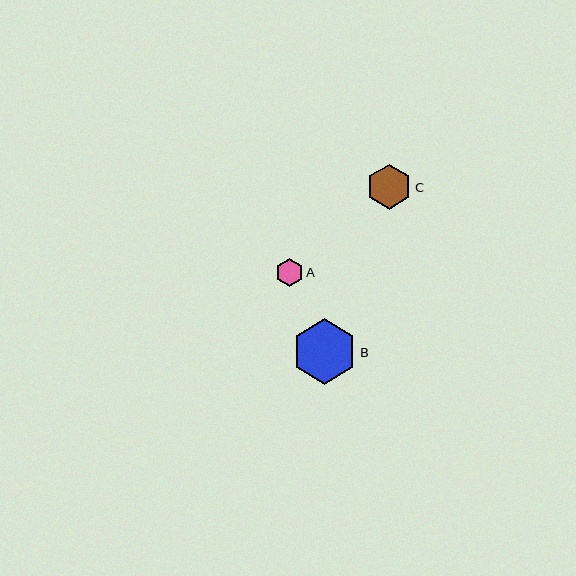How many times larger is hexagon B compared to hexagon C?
Hexagon B is approximately 1.5 times the size of hexagon C.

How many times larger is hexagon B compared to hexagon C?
Hexagon B is approximately 1.5 times the size of hexagon C.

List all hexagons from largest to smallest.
From largest to smallest: B, C, A.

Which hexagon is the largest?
Hexagon B is the largest with a size of approximately 65 pixels.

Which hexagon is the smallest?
Hexagon A is the smallest with a size of approximately 27 pixels.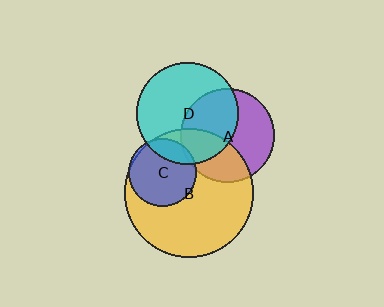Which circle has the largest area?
Circle B (yellow).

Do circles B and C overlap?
Yes.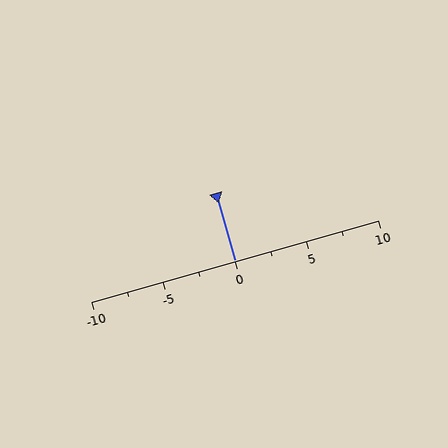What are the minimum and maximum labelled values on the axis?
The axis runs from -10 to 10.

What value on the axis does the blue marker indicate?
The marker indicates approximately 0.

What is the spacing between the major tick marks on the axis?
The major ticks are spaced 5 apart.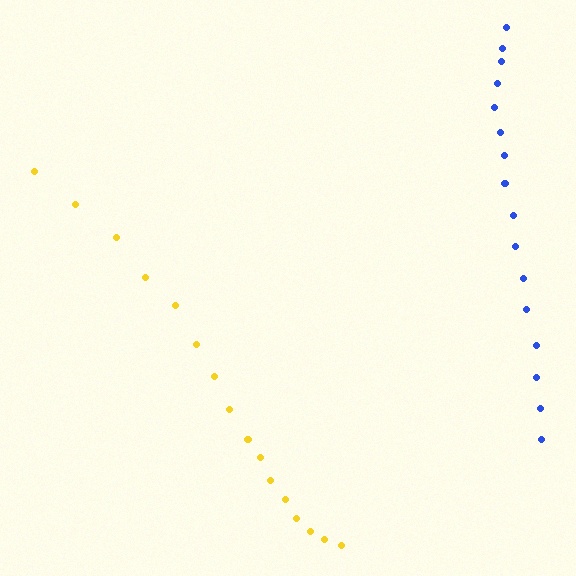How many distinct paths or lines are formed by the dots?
There are 2 distinct paths.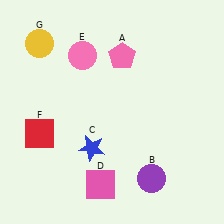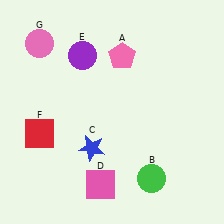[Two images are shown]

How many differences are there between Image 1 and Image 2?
There are 3 differences between the two images.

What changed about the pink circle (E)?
In Image 1, E is pink. In Image 2, it changed to purple.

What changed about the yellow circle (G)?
In Image 1, G is yellow. In Image 2, it changed to pink.